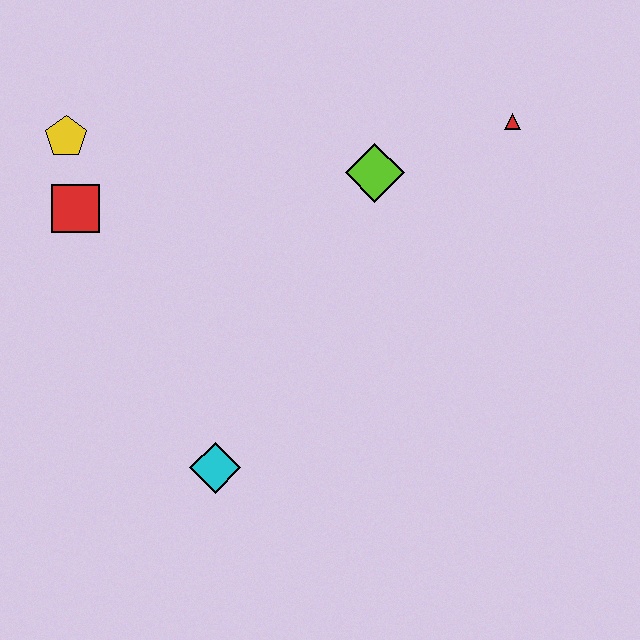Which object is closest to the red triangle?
The lime diamond is closest to the red triangle.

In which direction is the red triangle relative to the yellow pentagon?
The red triangle is to the right of the yellow pentagon.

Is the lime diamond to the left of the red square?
No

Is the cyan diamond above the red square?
No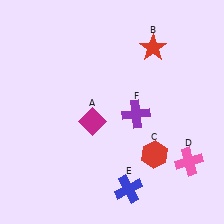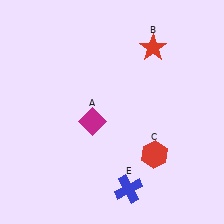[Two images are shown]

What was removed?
The pink cross (D), the purple cross (F) were removed in Image 2.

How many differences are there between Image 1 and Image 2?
There are 2 differences between the two images.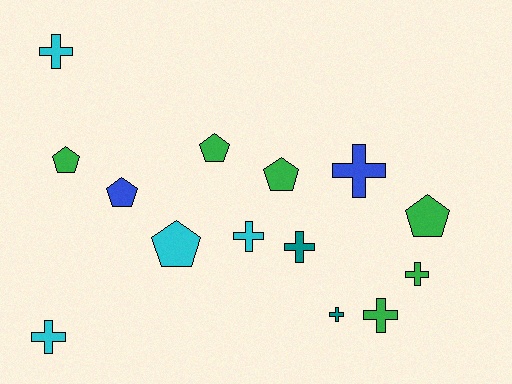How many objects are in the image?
There are 14 objects.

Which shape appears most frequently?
Cross, with 8 objects.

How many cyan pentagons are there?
There is 1 cyan pentagon.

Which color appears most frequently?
Green, with 6 objects.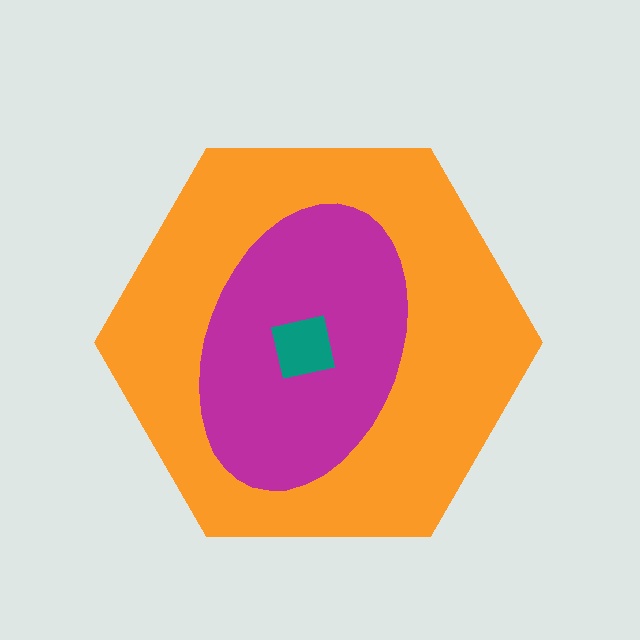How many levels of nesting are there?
3.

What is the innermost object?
The teal square.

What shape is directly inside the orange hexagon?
The magenta ellipse.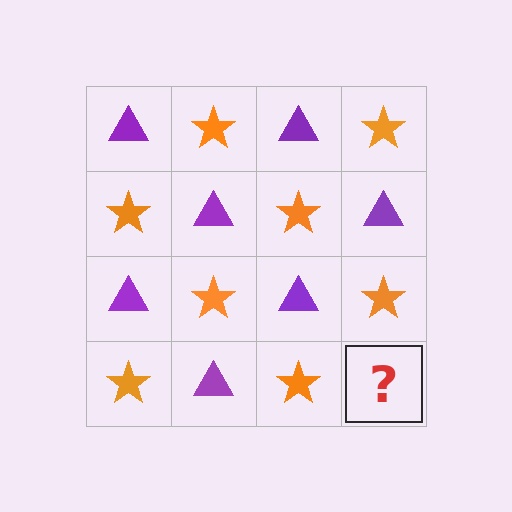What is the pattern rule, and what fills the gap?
The rule is that it alternates purple triangle and orange star in a checkerboard pattern. The gap should be filled with a purple triangle.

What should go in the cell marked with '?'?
The missing cell should contain a purple triangle.